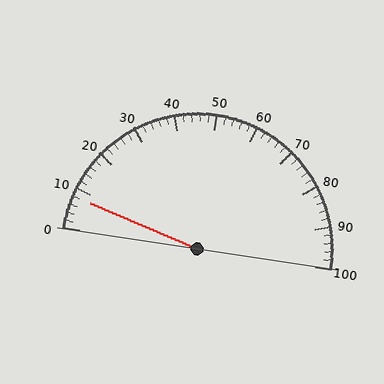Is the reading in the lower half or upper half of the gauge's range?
The reading is in the lower half of the range (0 to 100).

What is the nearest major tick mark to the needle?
The nearest major tick mark is 10.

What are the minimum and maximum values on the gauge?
The gauge ranges from 0 to 100.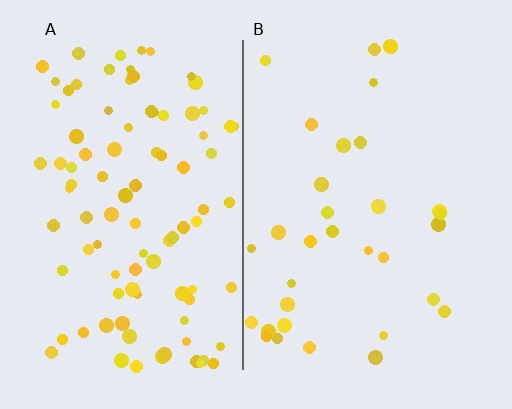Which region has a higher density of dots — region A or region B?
A (the left).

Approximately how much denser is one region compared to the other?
Approximately 3.0× — region A over region B.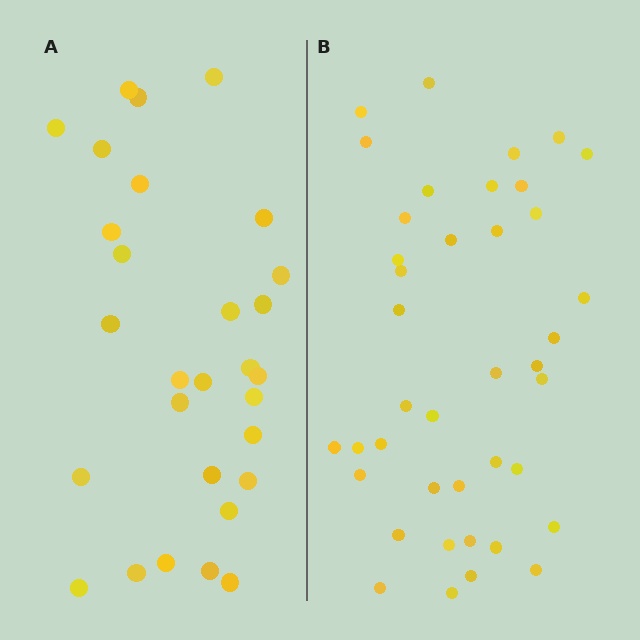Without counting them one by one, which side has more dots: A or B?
Region B (the right region) has more dots.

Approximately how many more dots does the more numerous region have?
Region B has roughly 12 or so more dots than region A.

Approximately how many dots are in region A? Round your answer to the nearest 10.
About 30 dots. (The exact count is 29, which rounds to 30.)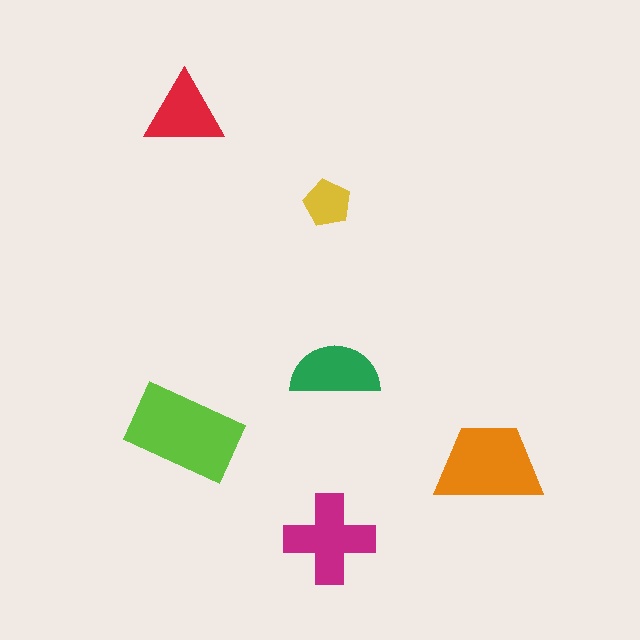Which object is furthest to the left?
The red triangle is leftmost.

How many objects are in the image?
There are 6 objects in the image.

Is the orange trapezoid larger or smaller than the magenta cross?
Larger.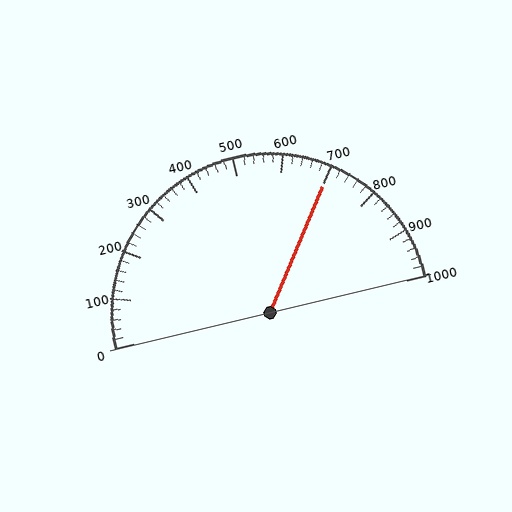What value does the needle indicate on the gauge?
The needle indicates approximately 700.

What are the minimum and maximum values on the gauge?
The gauge ranges from 0 to 1000.